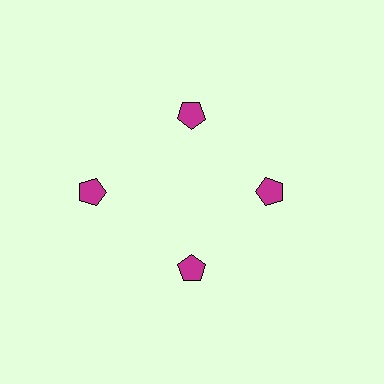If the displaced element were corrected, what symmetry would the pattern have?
It would have 4-fold rotational symmetry — the pattern would map onto itself every 90 degrees.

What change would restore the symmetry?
The symmetry would be restored by moving it inward, back onto the ring so that all 4 pentagons sit at equal angles and equal distance from the center.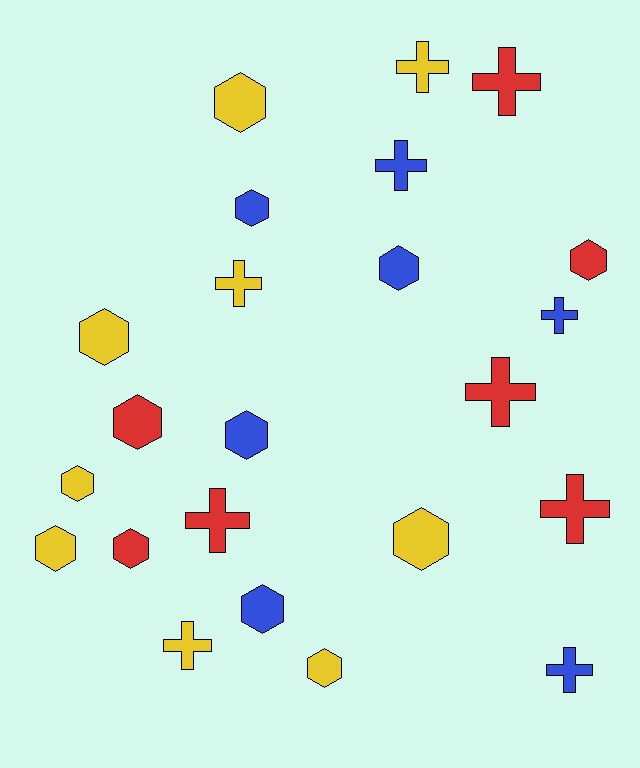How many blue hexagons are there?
There are 4 blue hexagons.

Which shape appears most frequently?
Hexagon, with 13 objects.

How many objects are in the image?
There are 23 objects.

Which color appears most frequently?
Yellow, with 9 objects.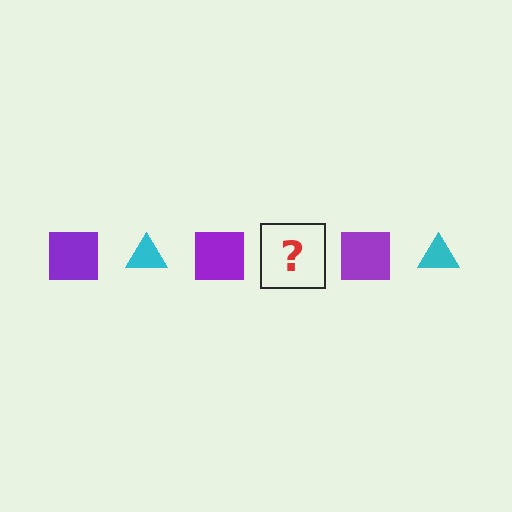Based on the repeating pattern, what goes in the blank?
The blank should be a cyan triangle.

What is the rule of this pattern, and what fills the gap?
The rule is that the pattern alternates between purple square and cyan triangle. The gap should be filled with a cyan triangle.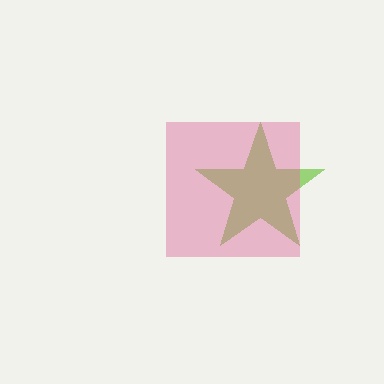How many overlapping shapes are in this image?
There are 2 overlapping shapes in the image.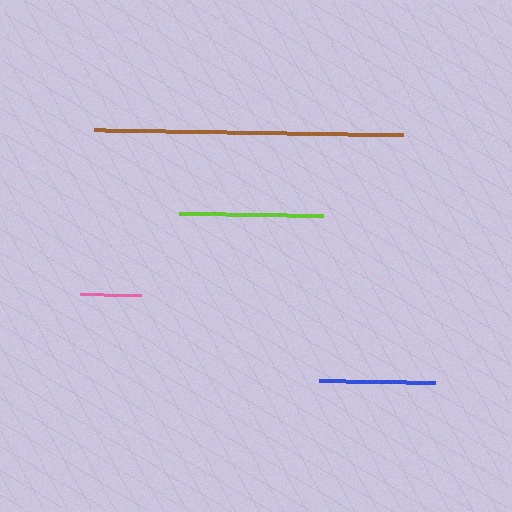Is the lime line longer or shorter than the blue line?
The lime line is longer than the blue line.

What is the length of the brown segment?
The brown segment is approximately 309 pixels long.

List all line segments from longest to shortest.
From longest to shortest: brown, lime, blue, pink.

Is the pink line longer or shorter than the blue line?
The blue line is longer than the pink line.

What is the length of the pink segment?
The pink segment is approximately 61 pixels long.